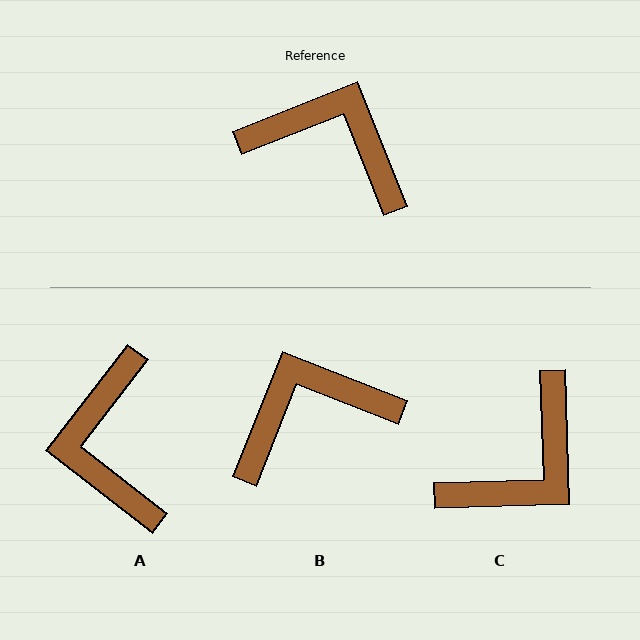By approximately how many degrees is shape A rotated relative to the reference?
Approximately 121 degrees counter-clockwise.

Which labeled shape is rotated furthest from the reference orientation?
A, about 121 degrees away.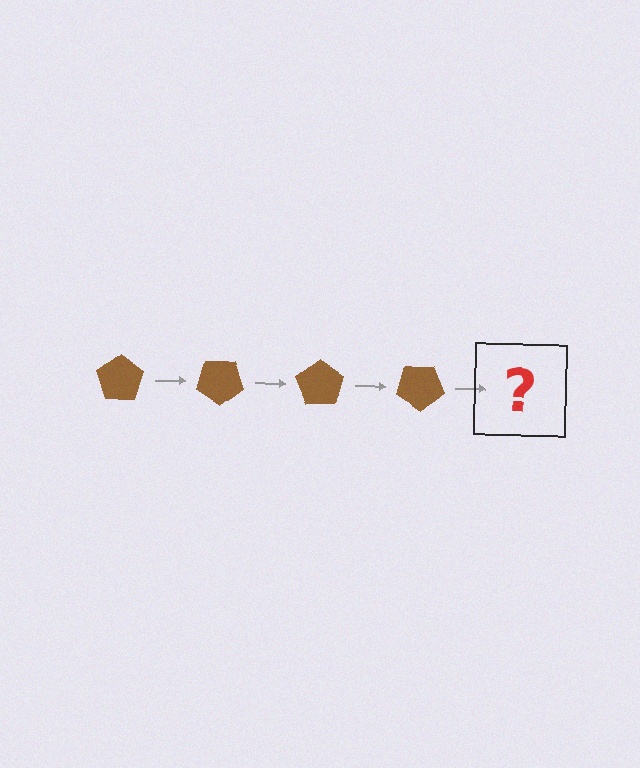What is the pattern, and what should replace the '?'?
The pattern is that the pentagon rotates 35 degrees each step. The '?' should be a brown pentagon rotated 140 degrees.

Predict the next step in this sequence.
The next step is a brown pentagon rotated 140 degrees.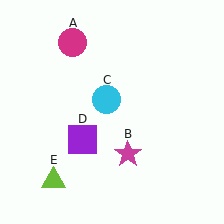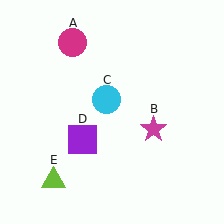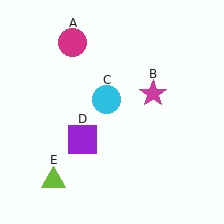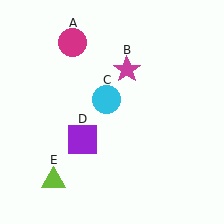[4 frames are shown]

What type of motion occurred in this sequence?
The magenta star (object B) rotated counterclockwise around the center of the scene.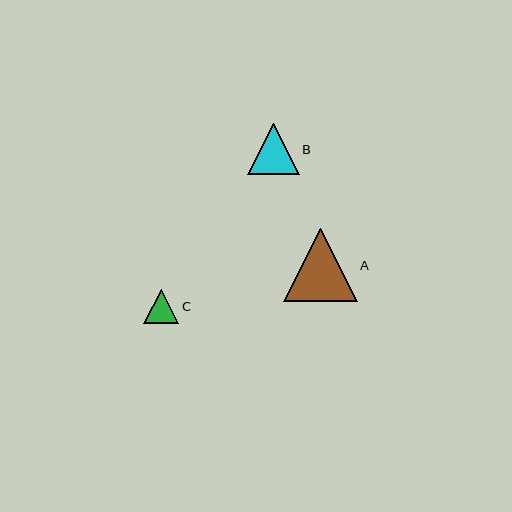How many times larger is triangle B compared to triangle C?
Triangle B is approximately 1.5 times the size of triangle C.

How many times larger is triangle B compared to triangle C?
Triangle B is approximately 1.5 times the size of triangle C.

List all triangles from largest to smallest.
From largest to smallest: A, B, C.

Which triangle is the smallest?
Triangle C is the smallest with a size of approximately 35 pixels.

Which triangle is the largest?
Triangle A is the largest with a size of approximately 73 pixels.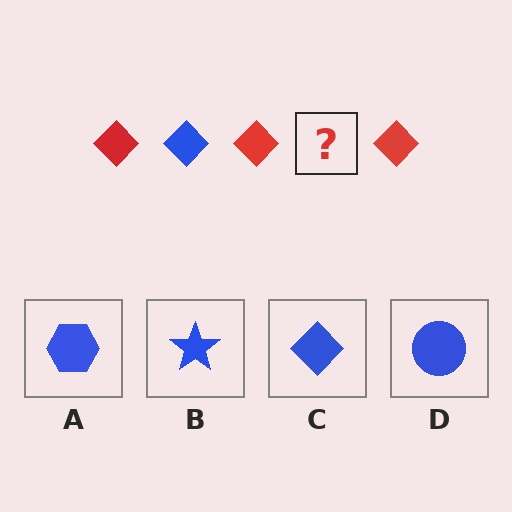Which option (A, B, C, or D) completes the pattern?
C.